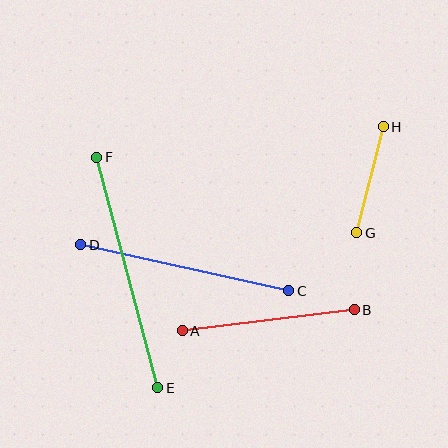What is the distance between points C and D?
The distance is approximately 213 pixels.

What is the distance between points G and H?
The distance is approximately 109 pixels.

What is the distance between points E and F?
The distance is approximately 238 pixels.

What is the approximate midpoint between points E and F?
The midpoint is at approximately (127, 273) pixels.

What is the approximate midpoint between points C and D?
The midpoint is at approximately (185, 268) pixels.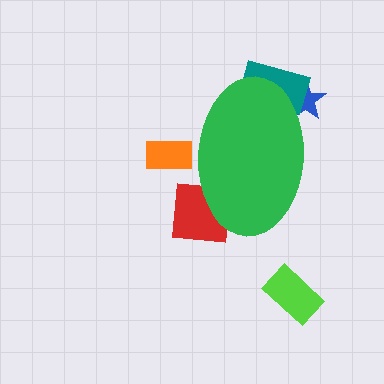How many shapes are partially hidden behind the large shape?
4 shapes are partially hidden.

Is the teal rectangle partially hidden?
Yes, the teal rectangle is partially hidden behind the green ellipse.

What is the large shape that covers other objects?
A green ellipse.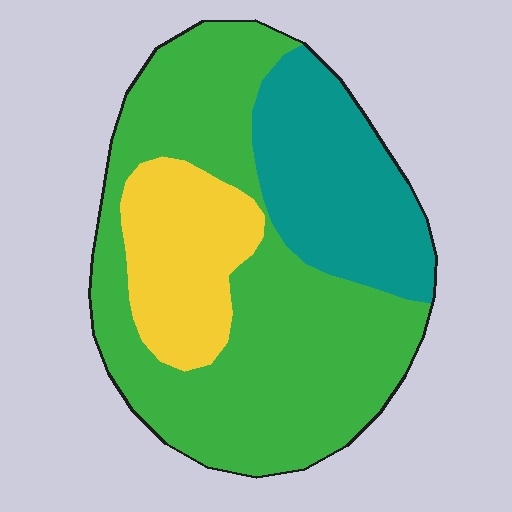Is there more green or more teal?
Green.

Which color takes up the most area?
Green, at roughly 55%.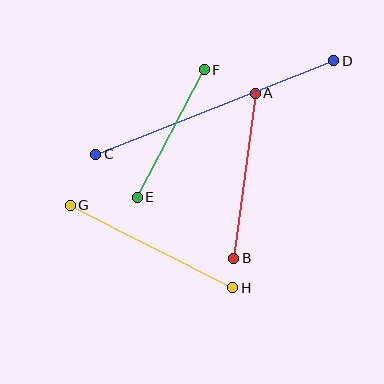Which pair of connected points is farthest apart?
Points C and D are farthest apart.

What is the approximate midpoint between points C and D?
The midpoint is at approximately (215, 108) pixels.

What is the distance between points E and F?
The distance is approximately 144 pixels.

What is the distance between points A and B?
The distance is approximately 167 pixels.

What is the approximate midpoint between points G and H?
The midpoint is at approximately (151, 247) pixels.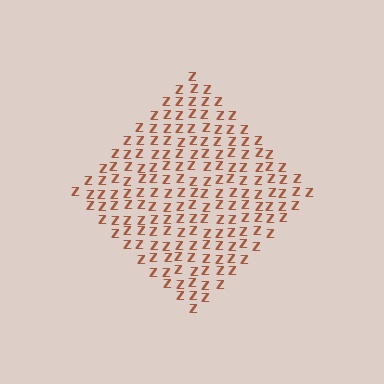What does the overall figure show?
The overall figure shows a diamond.